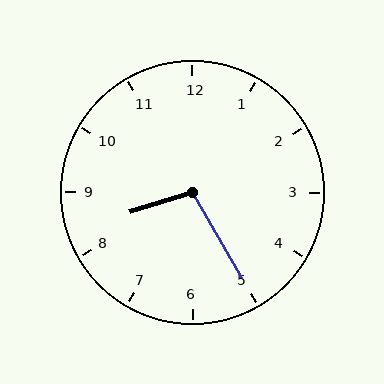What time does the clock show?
8:25.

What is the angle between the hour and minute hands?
Approximately 102 degrees.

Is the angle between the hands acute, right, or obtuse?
It is obtuse.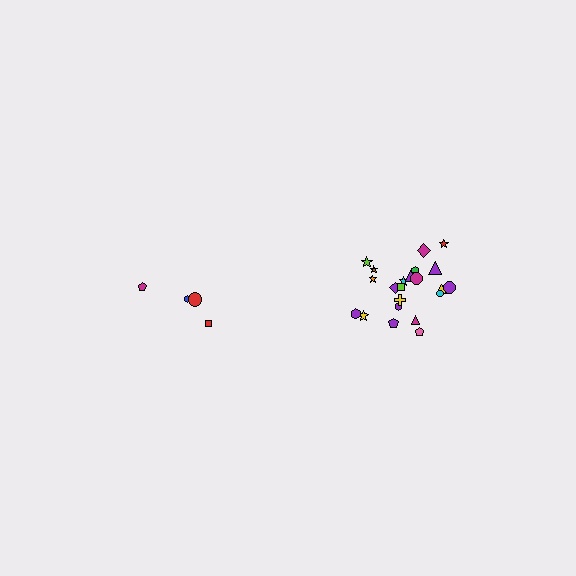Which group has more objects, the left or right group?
The right group.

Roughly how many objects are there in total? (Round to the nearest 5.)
Roughly 25 objects in total.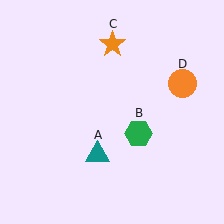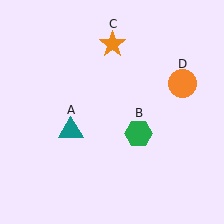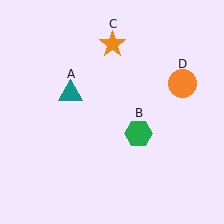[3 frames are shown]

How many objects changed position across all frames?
1 object changed position: teal triangle (object A).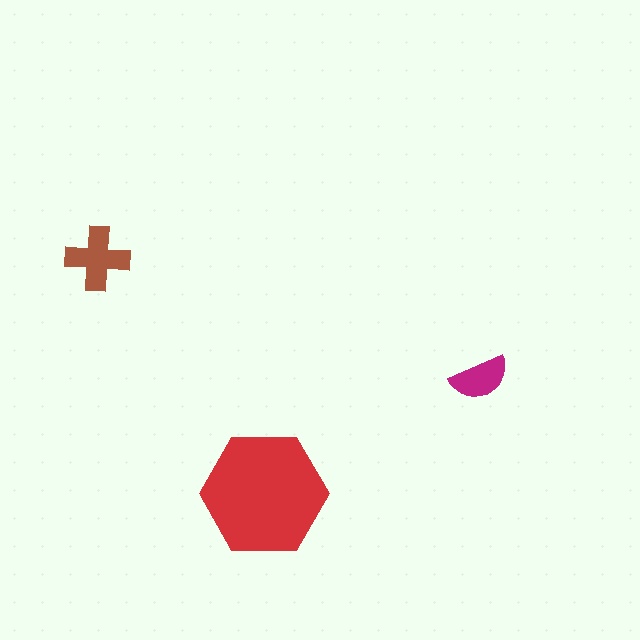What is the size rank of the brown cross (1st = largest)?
2nd.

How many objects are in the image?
There are 3 objects in the image.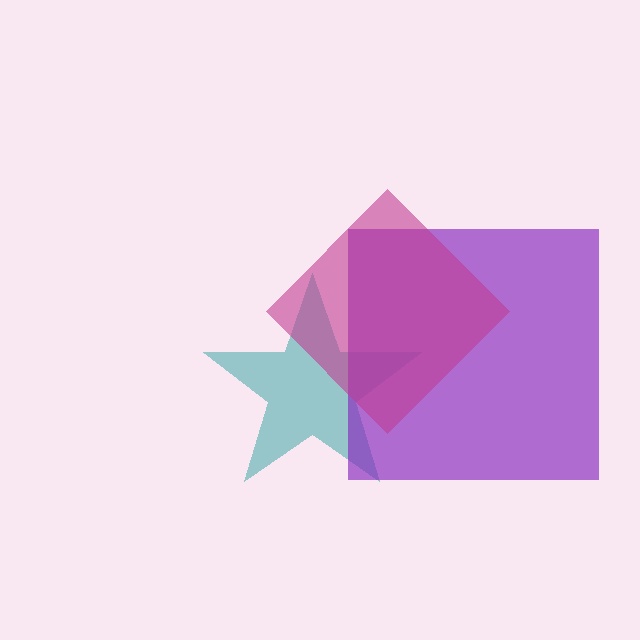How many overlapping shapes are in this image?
There are 3 overlapping shapes in the image.